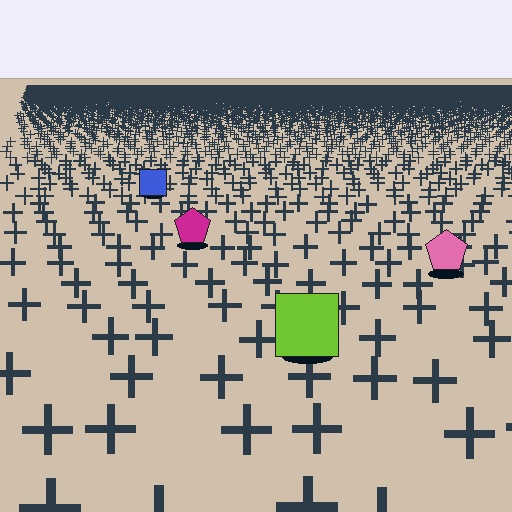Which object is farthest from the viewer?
The blue square is farthest from the viewer. It appears smaller and the ground texture around it is denser.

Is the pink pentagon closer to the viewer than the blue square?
Yes. The pink pentagon is closer — you can tell from the texture gradient: the ground texture is coarser near it.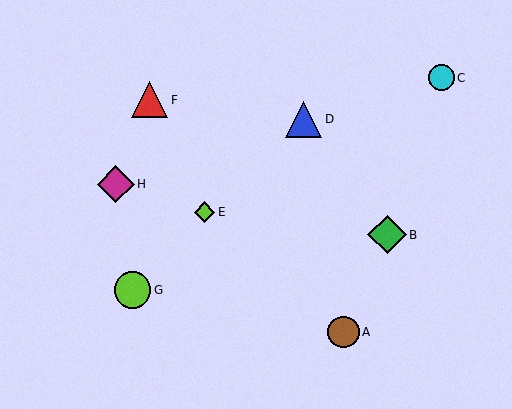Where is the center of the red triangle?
The center of the red triangle is at (150, 100).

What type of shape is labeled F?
Shape F is a red triangle.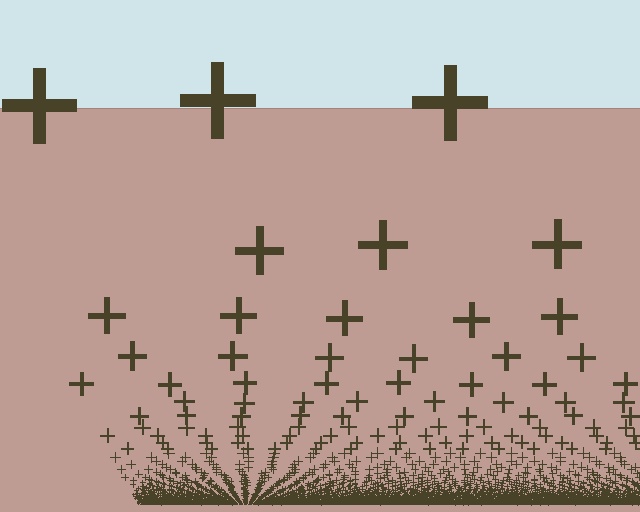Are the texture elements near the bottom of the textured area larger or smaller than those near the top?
Smaller. The gradient is inverted — elements near the bottom are smaller and denser.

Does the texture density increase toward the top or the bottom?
Density increases toward the bottom.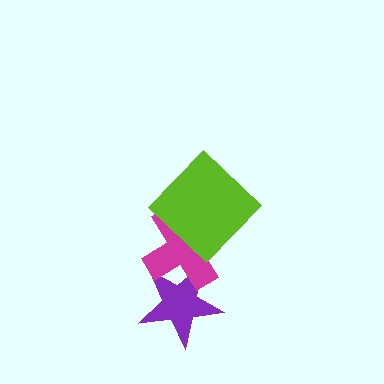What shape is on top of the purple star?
The magenta cross is on top of the purple star.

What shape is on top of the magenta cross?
The lime diamond is on top of the magenta cross.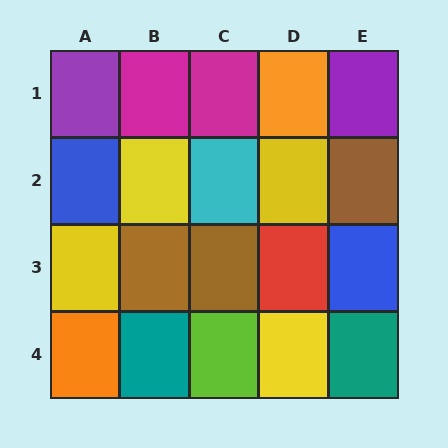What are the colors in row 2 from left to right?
Blue, yellow, cyan, yellow, brown.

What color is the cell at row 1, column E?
Purple.